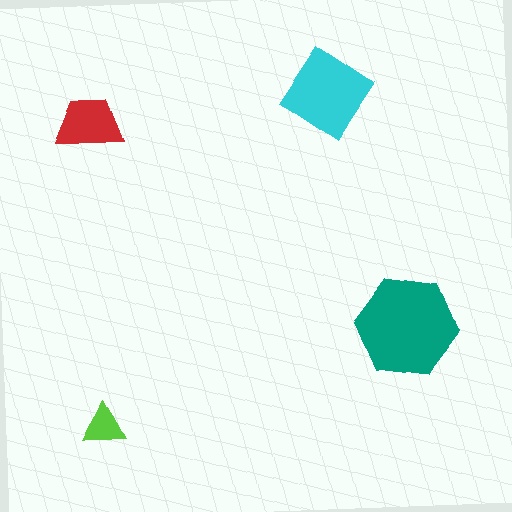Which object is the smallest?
The lime triangle.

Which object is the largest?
The teal hexagon.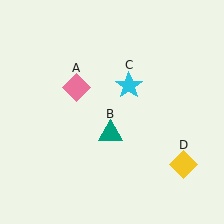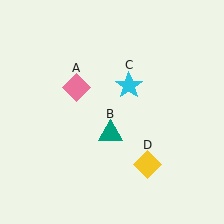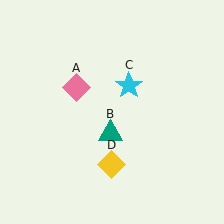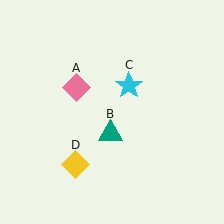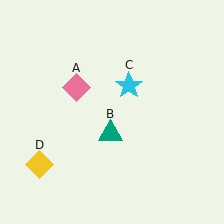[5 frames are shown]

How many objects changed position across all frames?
1 object changed position: yellow diamond (object D).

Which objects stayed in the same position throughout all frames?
Pink diamond (object A) and teal triangle (object B) and cyan star (object C) remained stationary.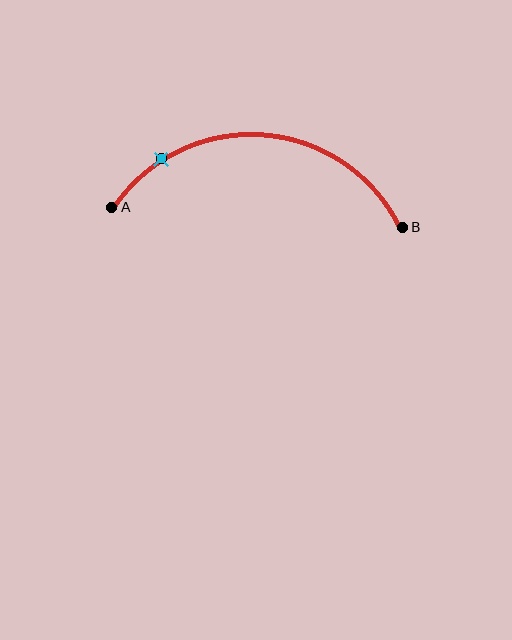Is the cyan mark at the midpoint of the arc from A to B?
No. The cyan mark lies on the arc but is closer to endpoint A. The arc midpoint would be at the point on the curve equidistant along the arc from both A and B.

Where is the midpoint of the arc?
The arc midpoint is the point on the curve farthest from the straight line joining A and B. It sits above that line.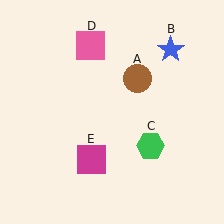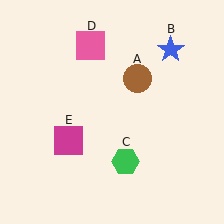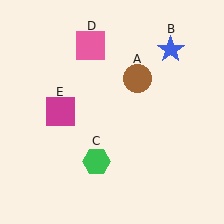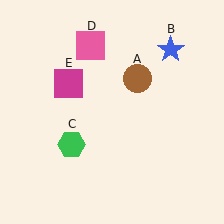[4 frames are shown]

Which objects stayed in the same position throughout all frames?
Brown circle (object A) and blue star (object B) and pink square (object D) remained stationary.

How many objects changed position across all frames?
2 objects changed position: green hexagon (object C), magenta square (object E).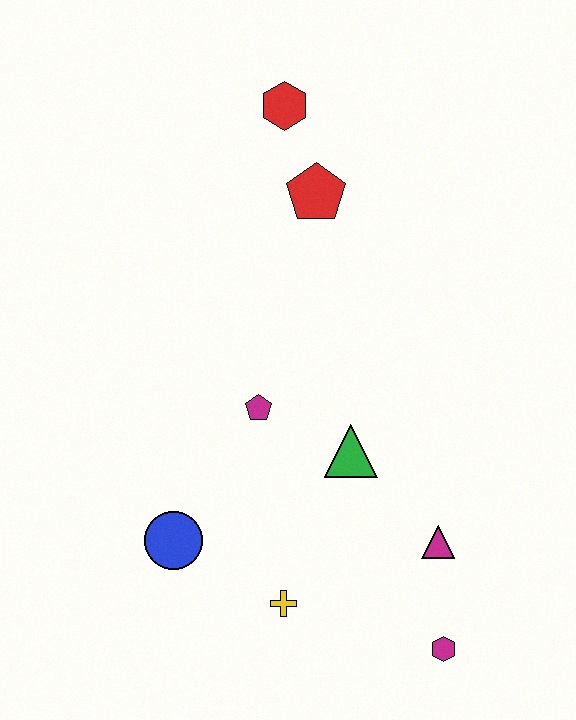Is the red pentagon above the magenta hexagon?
Yes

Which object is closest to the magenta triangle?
The magenta hexagon is closest to the magenta triangle.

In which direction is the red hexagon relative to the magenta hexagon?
The red hexagon is above the magenta hexagon.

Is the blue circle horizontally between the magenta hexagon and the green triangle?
No